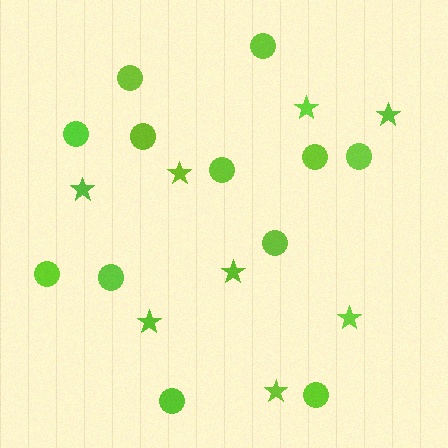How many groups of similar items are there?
There are 2 groups: one group of stars (8) and one group of circles (12).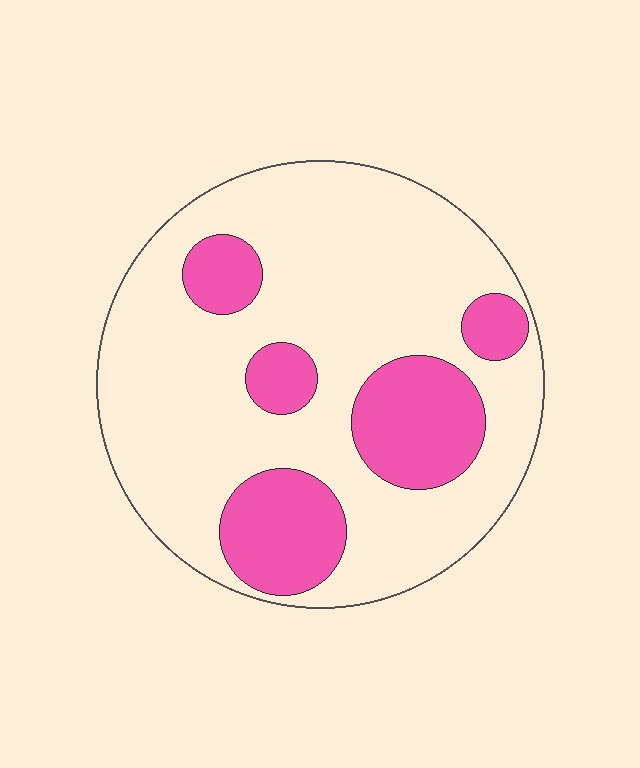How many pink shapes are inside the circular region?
5.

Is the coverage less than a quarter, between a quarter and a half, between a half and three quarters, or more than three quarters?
Between a quarter and a half.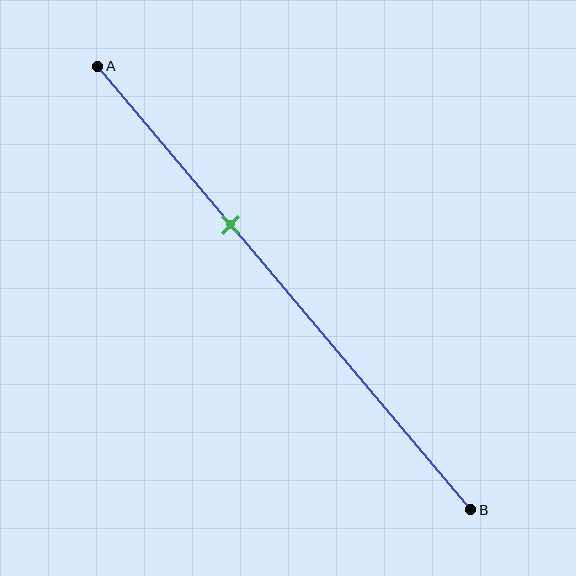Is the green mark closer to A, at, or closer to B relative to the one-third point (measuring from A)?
The green mark is approximately at the one-third point of segment AB.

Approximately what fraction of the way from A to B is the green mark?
The green mark is approximately 35% of the way from A to B.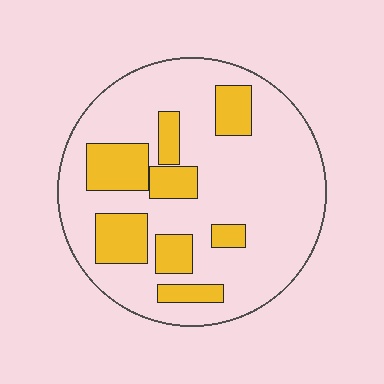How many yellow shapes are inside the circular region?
8.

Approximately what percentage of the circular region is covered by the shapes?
Approximately 25%.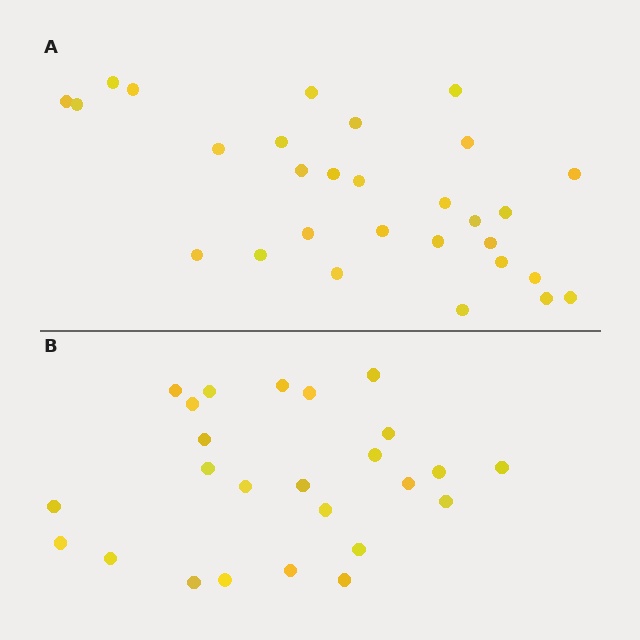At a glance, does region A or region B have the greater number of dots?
Region A (the top region) has more dots.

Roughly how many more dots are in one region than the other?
Region A has about 4 more dots than region B.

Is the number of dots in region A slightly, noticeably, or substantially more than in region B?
Region A has only slightly more — the two regions are fairly close. The ratio is roughly 1.2 to 1.